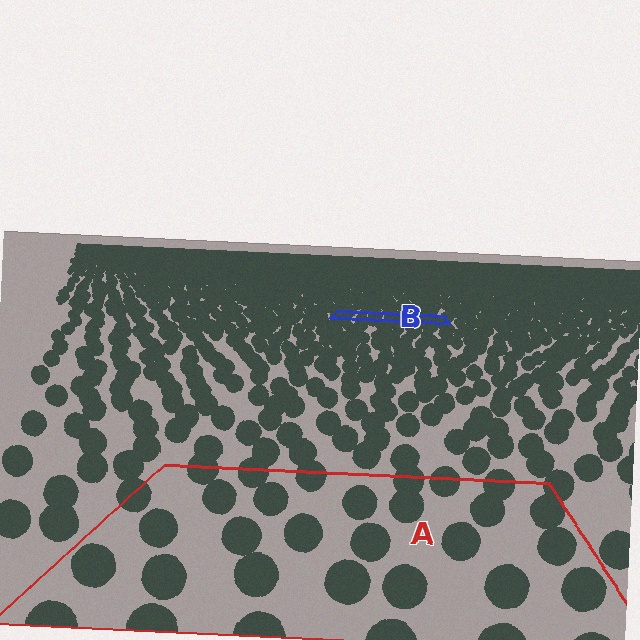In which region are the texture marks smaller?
The texture marks are smaller in region B, because it is farther away.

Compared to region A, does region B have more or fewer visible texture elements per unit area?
Region B has more texture elements per unit area — they are packed more densely because it is farther away.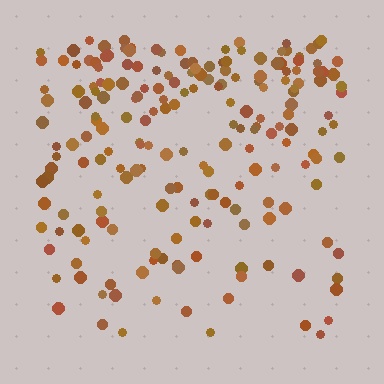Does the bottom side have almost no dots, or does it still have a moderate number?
Still a moderate number, just noticeably fewer than the top.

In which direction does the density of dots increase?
From bottom to top, with the top side densest.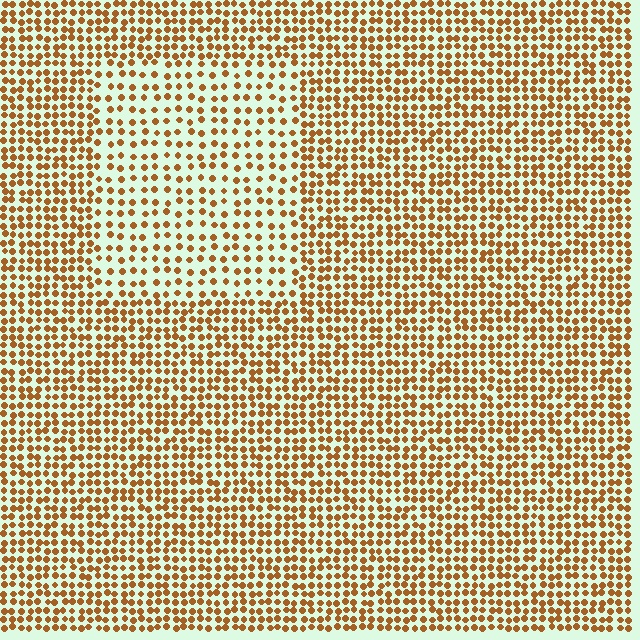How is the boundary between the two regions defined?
The boundary is defined by a change in element density (approximately 1.8x ratio). All elements are the same color, size, and shape.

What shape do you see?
I see a rectangle.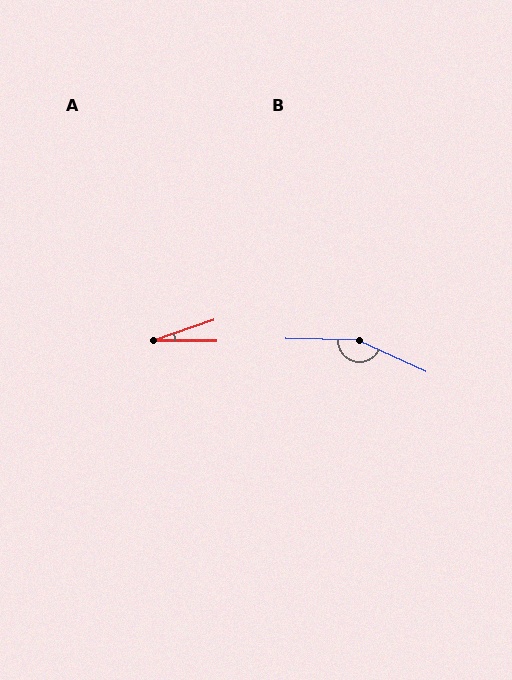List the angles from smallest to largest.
A (19°), B (157°).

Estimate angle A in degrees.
Approximately 19 degrees.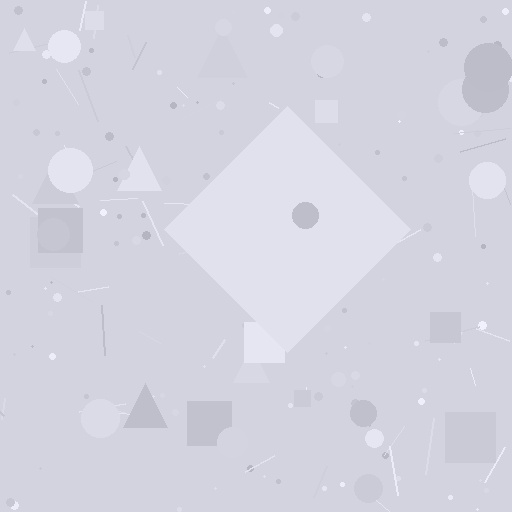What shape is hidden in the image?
A diamond is hidden in the image.